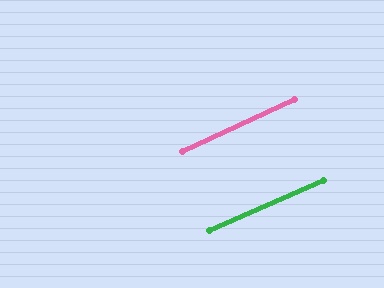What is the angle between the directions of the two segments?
Approximately 1 degree.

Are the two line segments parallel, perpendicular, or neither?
Parallel — their directions differ by only 1.4°.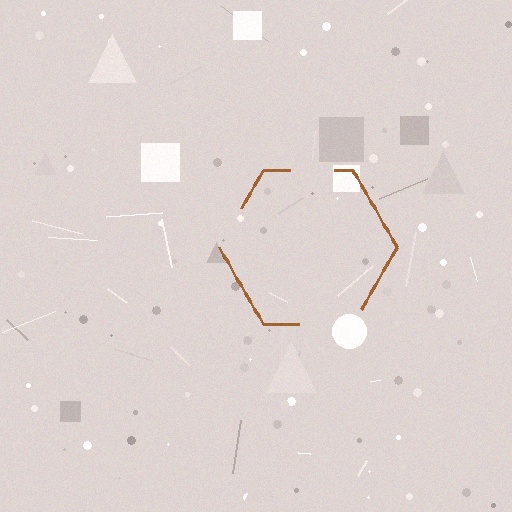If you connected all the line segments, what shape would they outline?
They would outline a hexagon.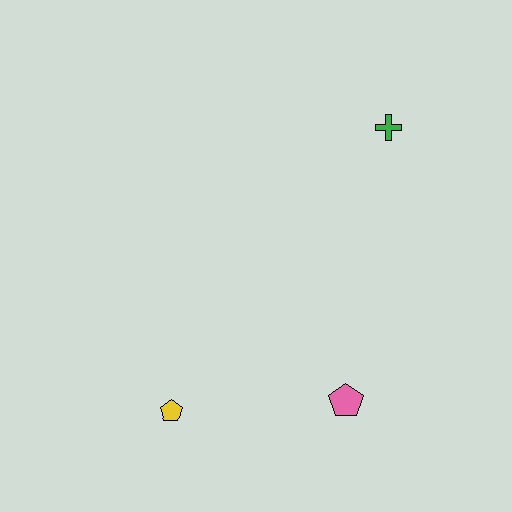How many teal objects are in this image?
There are no teal objects.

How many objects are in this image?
There are 3 objects.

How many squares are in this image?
There are no squares.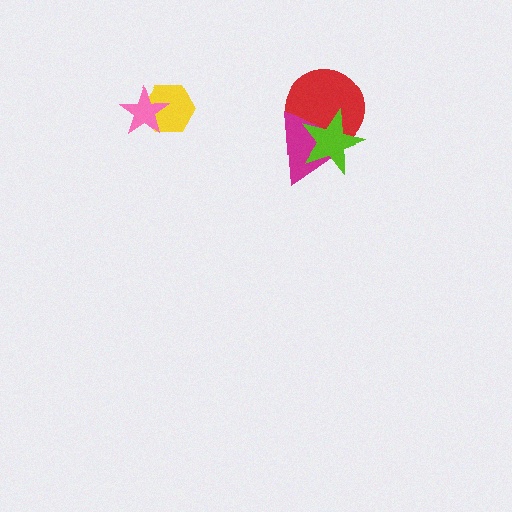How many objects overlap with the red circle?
2 objects overlap with the red circle.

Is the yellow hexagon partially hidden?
Yes, it is partially covered by another shape.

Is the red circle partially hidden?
Yes, it is partially covered by another shape.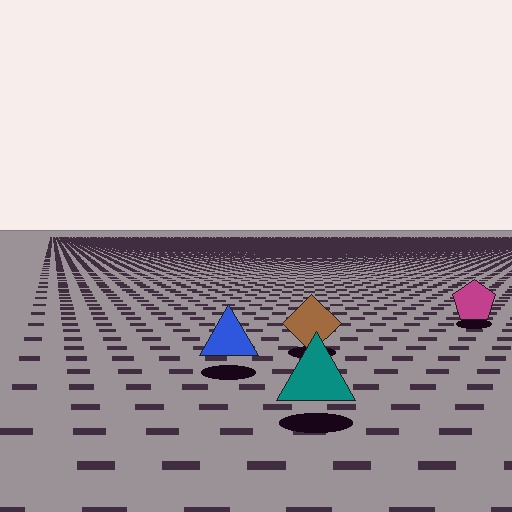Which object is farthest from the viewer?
The magenta pentagon is farthest from the viewer. It appears smaller and the ground texture around it is denser.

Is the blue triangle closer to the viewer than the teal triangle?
No. The teal triangle is closer — you can tell from the texture gradient: the ground texture is coarser near it.